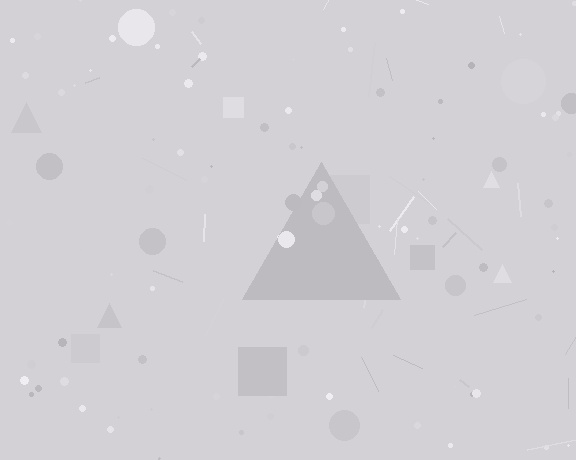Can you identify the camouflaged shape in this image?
The camouflaged shape is a triangle.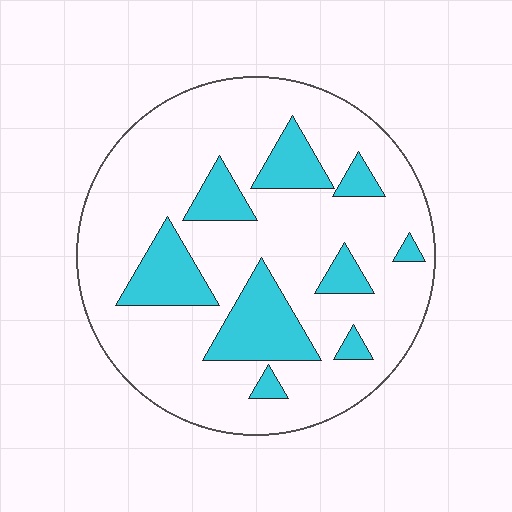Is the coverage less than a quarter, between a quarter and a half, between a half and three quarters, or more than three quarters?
Less than a quarter.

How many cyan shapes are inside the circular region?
9.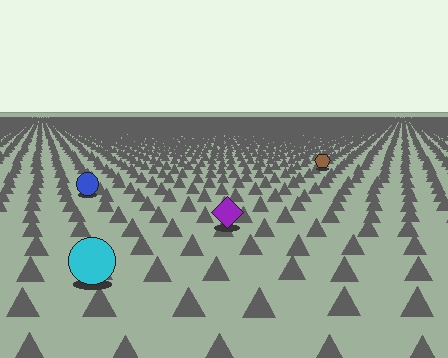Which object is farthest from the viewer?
The brown hexagon is farthest from the viewer. It appears smaller and the ground texture around it is denser.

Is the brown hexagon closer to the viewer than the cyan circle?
No. The cyan circle is closer — you can tell from the texture gradient: the ground texture is coarser near it.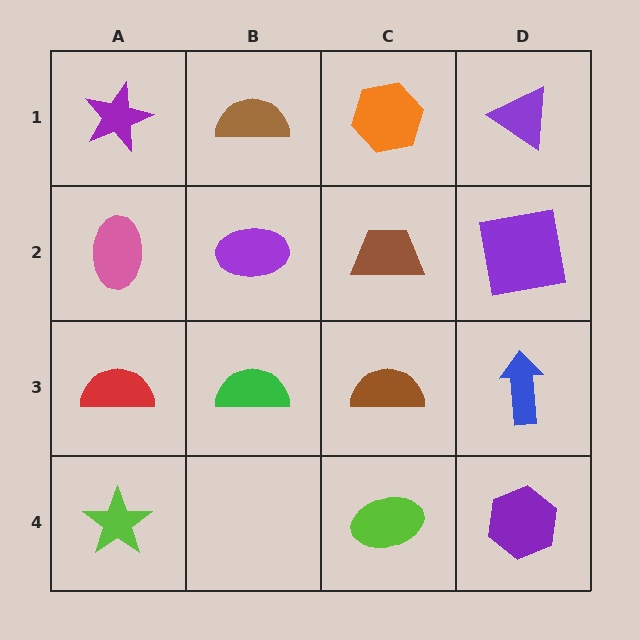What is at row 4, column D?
A purple hexagon.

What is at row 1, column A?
A purple star.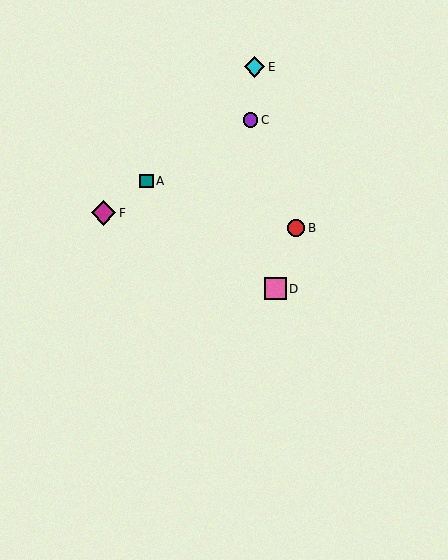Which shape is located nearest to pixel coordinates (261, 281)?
The pink square (labeled D) at (275, 289) is nearest to that location.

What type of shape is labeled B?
Shape B is a red circle.